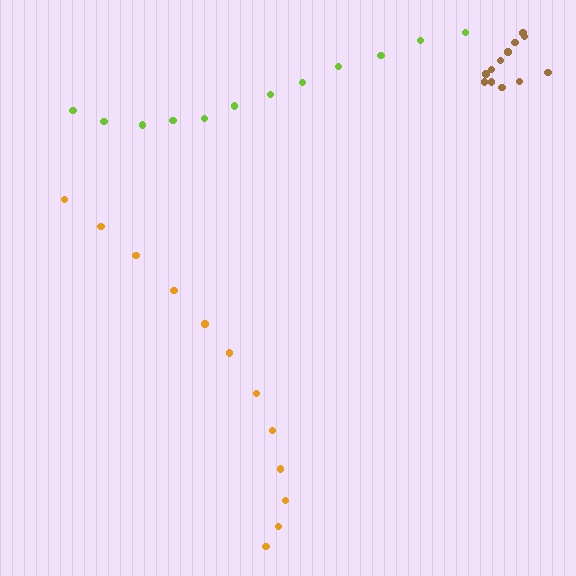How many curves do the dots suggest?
There are 3 distinct paths.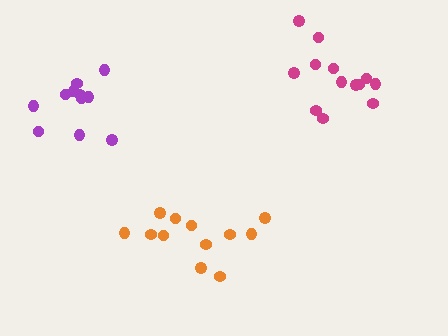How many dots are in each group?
Group 1: 12 dots, Group 2: 13 dots, Group 3: 11 dots (36 total).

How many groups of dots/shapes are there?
There are 3 groups.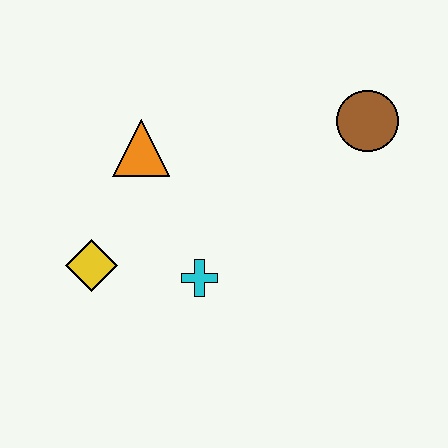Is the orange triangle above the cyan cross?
Yes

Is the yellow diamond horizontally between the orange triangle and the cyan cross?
No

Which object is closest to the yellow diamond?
The cyan cross is closest to the yellow diamond.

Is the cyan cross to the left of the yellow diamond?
No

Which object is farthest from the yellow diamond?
The brown circle is farthest from the yellow diamond.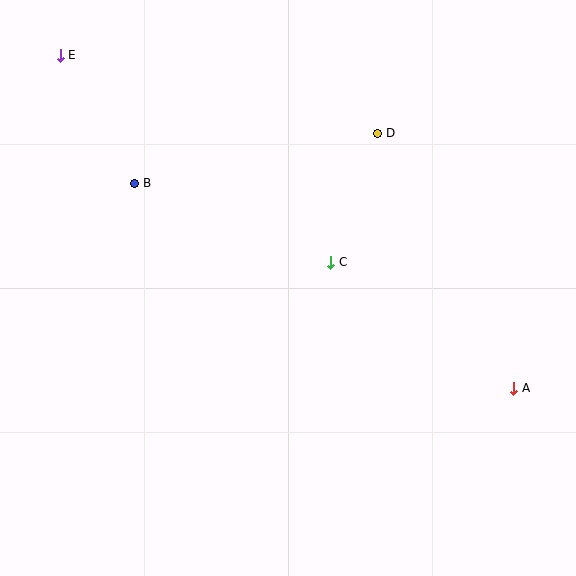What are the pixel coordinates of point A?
Point A is at (514, 388).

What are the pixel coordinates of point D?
Point D is at (378, 133).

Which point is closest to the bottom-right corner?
Point A is closest to the bottom-right corner.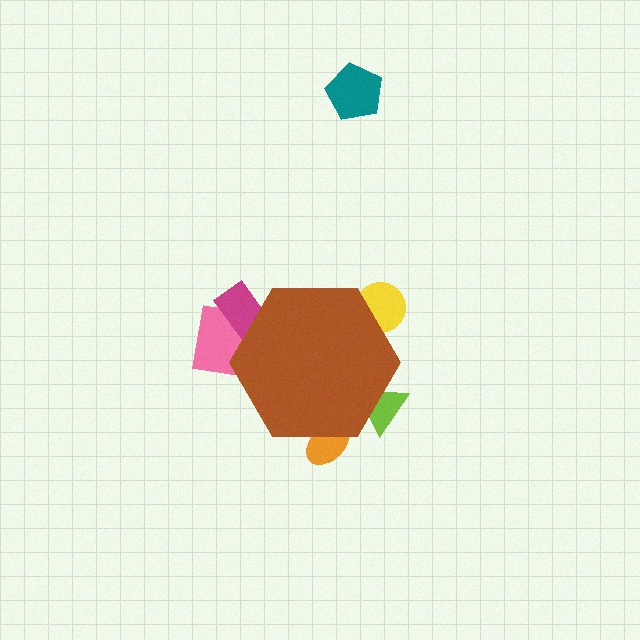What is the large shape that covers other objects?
A brown hexagon.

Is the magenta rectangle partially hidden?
Yes, the magenta rectangle is partially hidden behind the brown hexagon.